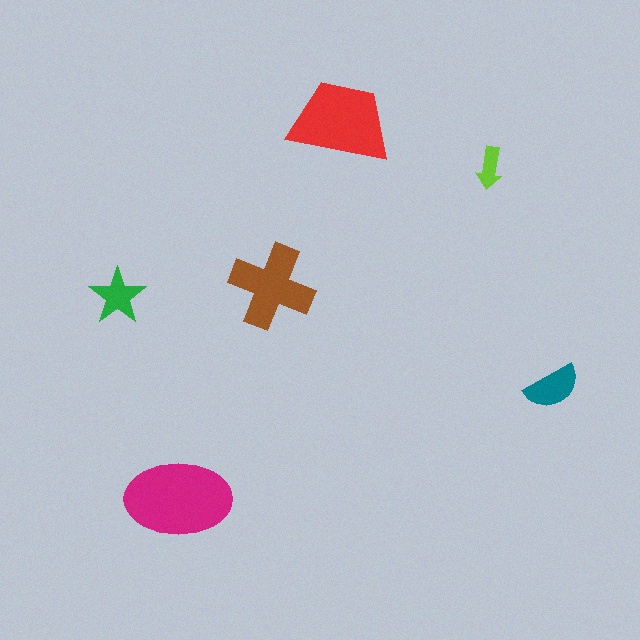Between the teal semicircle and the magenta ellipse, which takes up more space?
The magenta ellipse.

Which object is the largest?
The magenta ellipse.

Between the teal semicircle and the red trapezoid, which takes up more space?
The red trapezoid.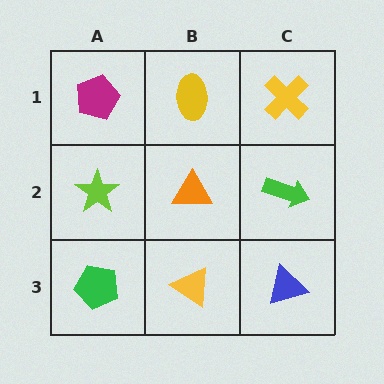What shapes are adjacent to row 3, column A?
A lime star (row 2, column A), a yellow triangle (row 3, column B).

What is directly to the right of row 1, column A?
A yellow ellipse.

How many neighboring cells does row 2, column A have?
3.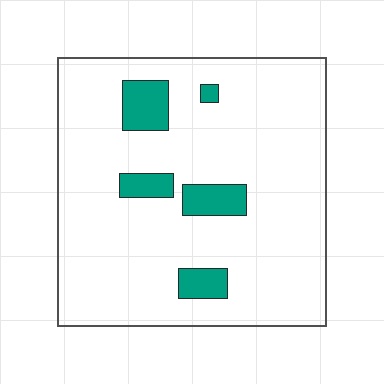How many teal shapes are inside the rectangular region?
5.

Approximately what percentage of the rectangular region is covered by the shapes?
Approximately 10%.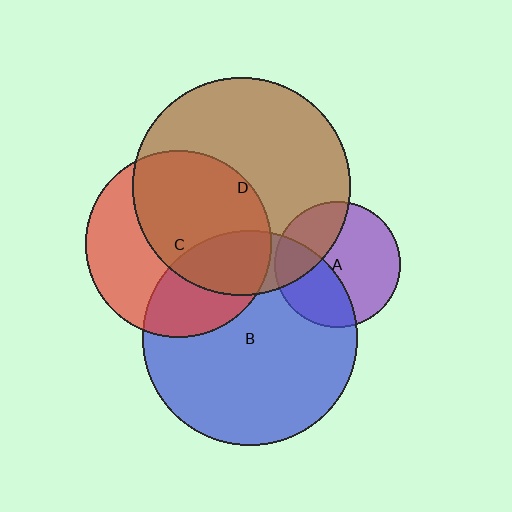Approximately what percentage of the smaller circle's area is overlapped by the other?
Approximately 35%.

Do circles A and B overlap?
Yes.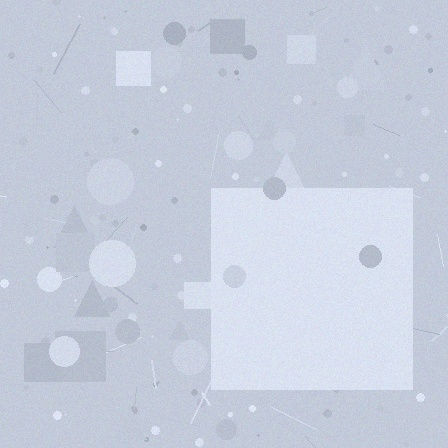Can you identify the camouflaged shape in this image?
The camouflaged shape is a square.